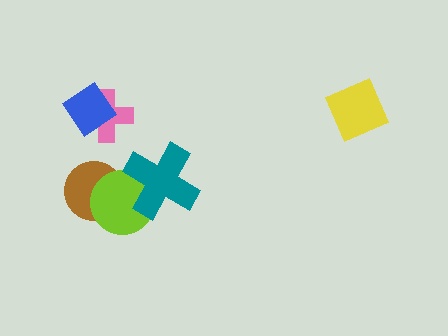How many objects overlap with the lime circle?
2 objects overlap with the lime circle.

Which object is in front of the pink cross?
The blue diamond is in front of the pink cross.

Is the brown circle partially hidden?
Yes, it is partially covered by another shape.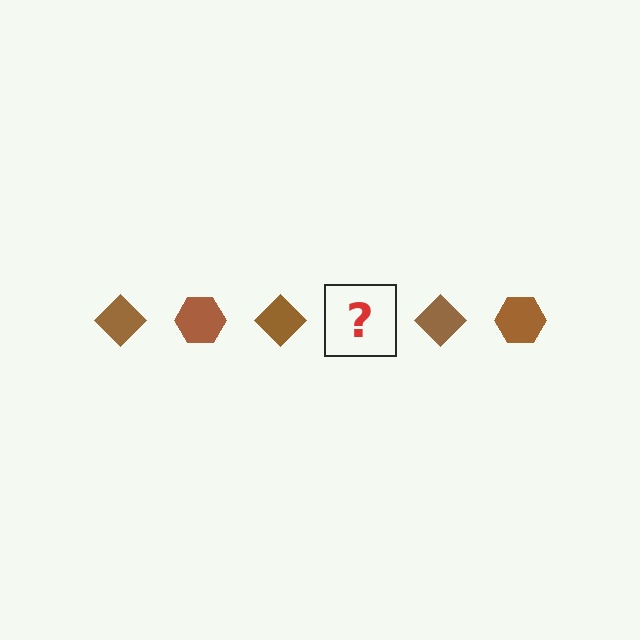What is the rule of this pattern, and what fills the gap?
The rule is that the pattern cycles through diamond, hexagon shapes in brown. The gap should be filled with a brown hexagon.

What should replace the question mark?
The question mark should be replaced with a brown hexagon.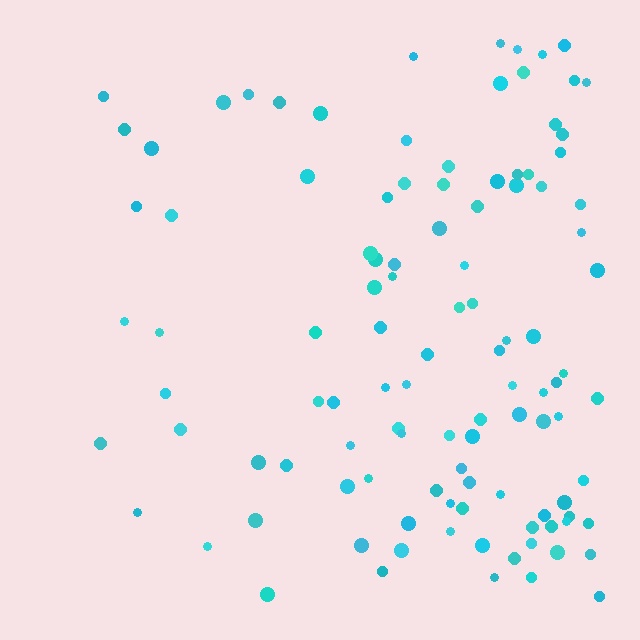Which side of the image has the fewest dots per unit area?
The left.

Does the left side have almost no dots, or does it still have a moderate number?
Still a moderate number, just noticeably fewer than the right.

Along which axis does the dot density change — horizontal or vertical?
Horizontal.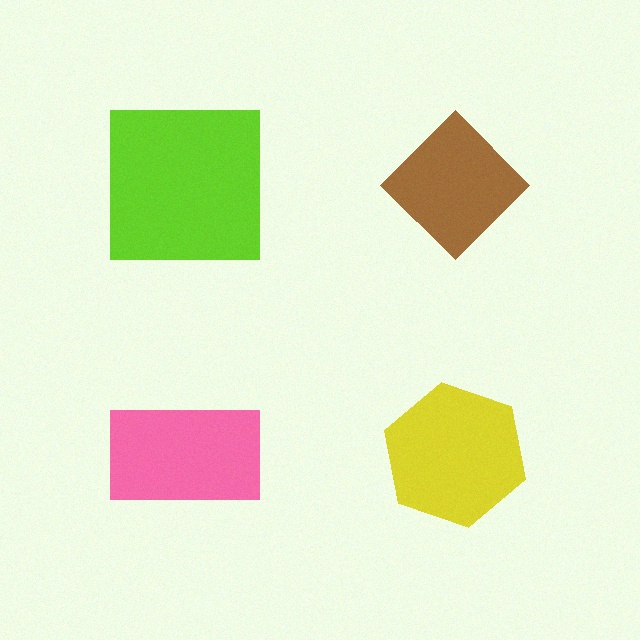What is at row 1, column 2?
A brown diamond.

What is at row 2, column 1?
A pink rectangle.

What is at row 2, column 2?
A yellow hexagon.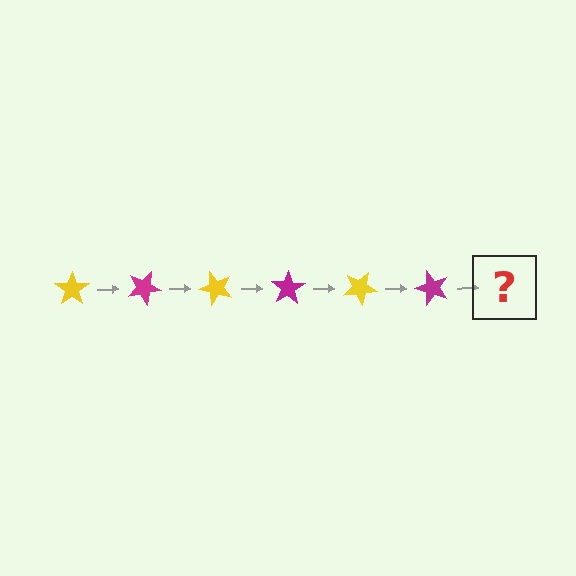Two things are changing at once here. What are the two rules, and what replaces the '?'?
The two rules are that it rotates 25 degrees each step and the color cycles through yellow and magenta. The '?' should be a yellow star, rotated 150 degrees from the start.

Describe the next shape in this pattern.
It should be a yellow star, rotated 150 degrees from the start.